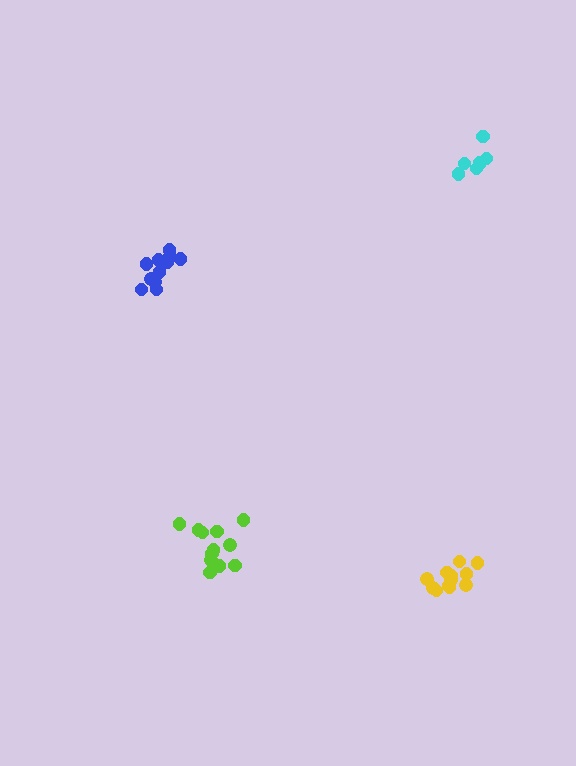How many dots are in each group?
Group 1: 12 dots, Group 2: 12 dots, Group 3: 7 dots, Group 4: 11 dots (42 total).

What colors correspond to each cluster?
The clusters are colored: yellow, lime, cyan, blue.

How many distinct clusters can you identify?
There are 4 distinct clusters.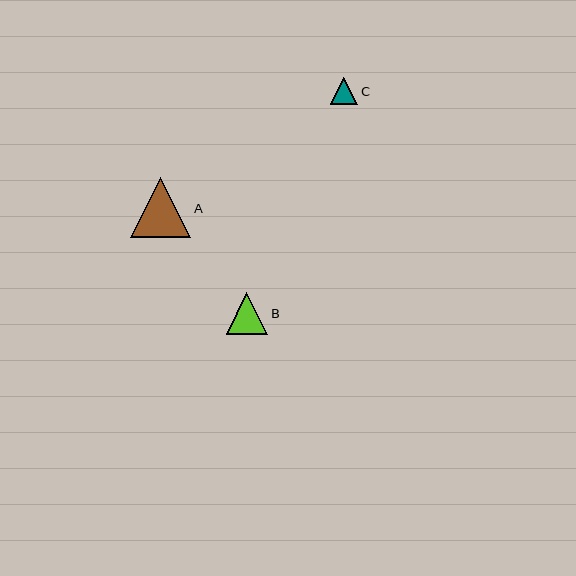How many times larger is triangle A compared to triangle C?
Triangle A is approximately 2.2 times the size of triangle C.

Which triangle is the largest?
Triangle A is the largest with a size of approximately 60 pixels.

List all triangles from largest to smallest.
From largest to smallest: A, B, C.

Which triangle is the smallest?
Triangle C is the smallest with a size of approximately 27 pixels.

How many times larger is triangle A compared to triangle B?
Triangle A is approximately 1.4 times the size of triangle B.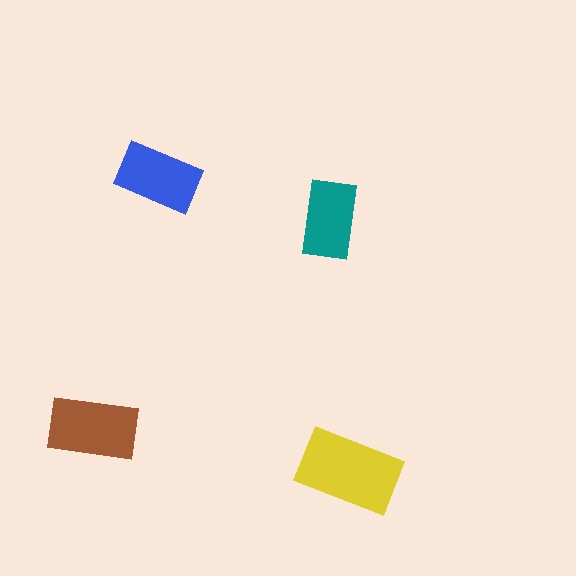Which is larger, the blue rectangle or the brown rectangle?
The brown one.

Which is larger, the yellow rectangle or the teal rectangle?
The yellow one.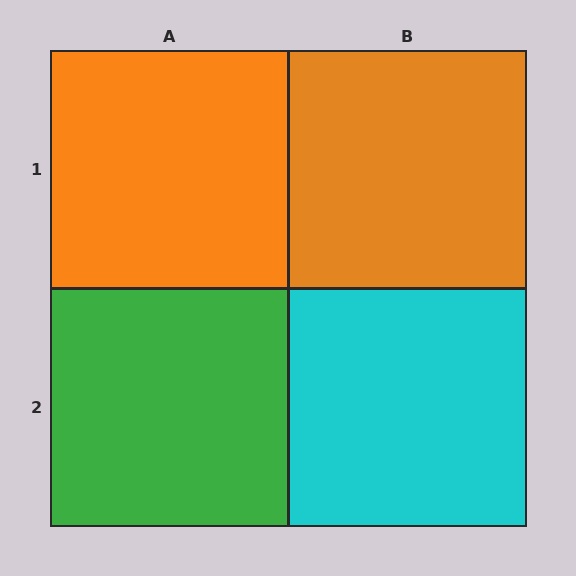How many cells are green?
1 cell is green.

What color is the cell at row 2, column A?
Green.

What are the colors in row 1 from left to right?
Orange, orange.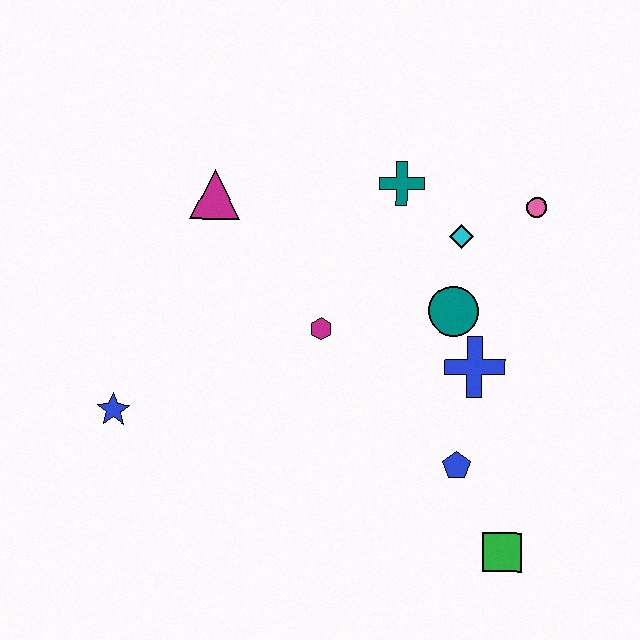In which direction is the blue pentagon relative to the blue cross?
The blue pentagon is below the blue cross.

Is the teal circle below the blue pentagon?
No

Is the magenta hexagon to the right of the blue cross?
No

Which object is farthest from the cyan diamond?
The blue star is farthest from the cyan diamond.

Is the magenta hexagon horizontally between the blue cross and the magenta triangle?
Yes